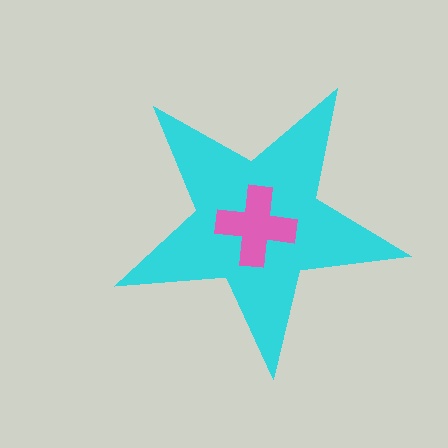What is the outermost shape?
The cyan star.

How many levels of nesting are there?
2.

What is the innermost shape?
The pink cross.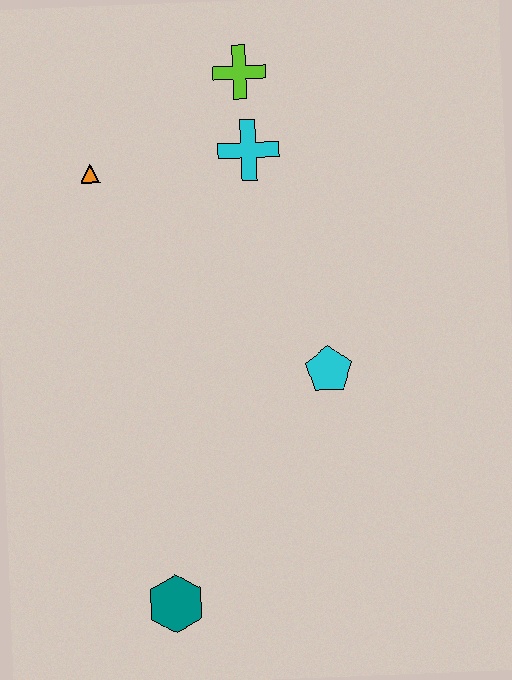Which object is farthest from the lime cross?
The teal hexagon is farthest from the lime cross.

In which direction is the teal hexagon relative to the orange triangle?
The teal hexagon is below the orange triangle.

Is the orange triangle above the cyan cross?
No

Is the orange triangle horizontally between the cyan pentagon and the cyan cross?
No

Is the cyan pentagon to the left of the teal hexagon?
No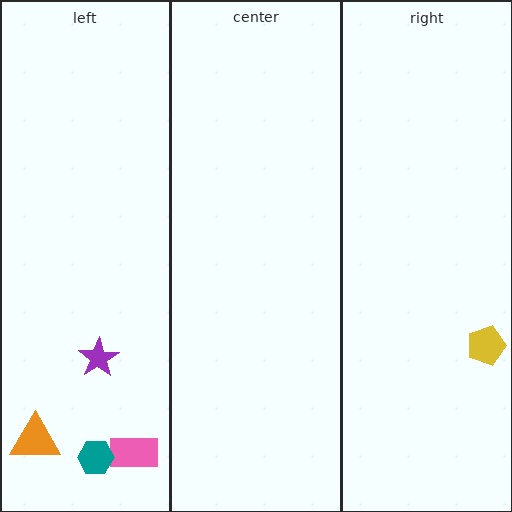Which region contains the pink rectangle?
The left region.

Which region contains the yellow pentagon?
The right region.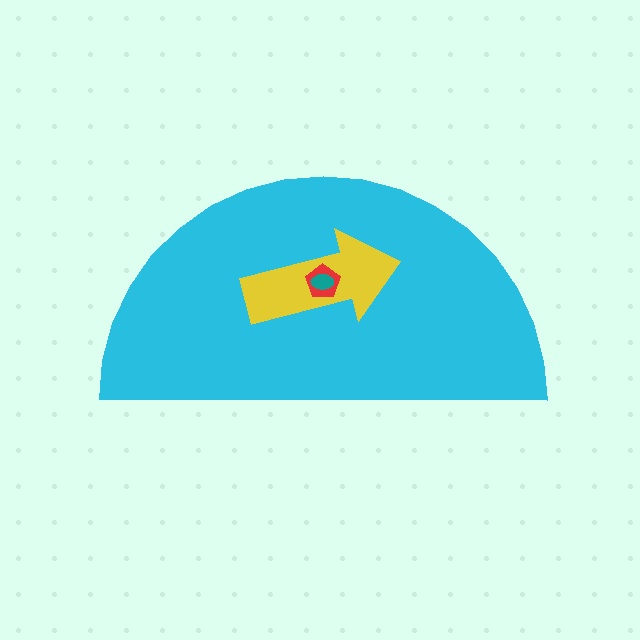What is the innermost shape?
The teal ellipse.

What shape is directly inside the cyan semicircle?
The yellow arrow.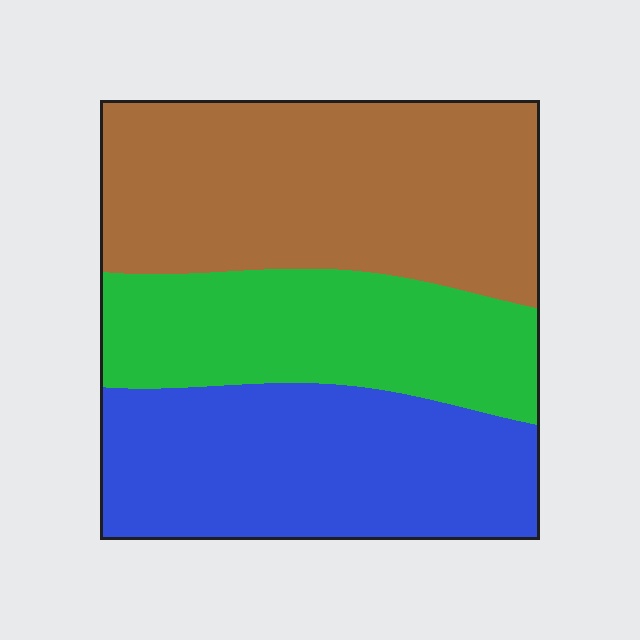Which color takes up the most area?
Brown, at roughly 40%.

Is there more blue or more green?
Blue.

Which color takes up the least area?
Green, at roughly 25%.